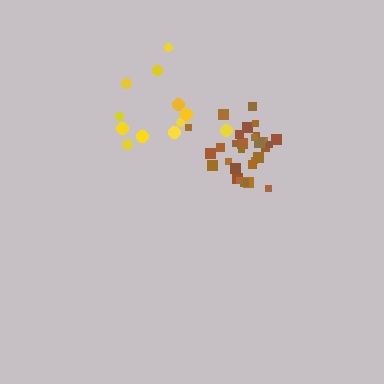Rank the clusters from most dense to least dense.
brown, yellow.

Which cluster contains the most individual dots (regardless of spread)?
Brown (29).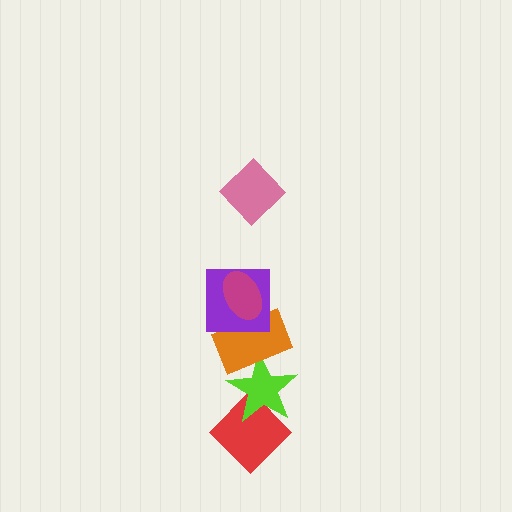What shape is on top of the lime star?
The orange rectangle is on top of the lime star.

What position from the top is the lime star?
The lime star is 5th from the top.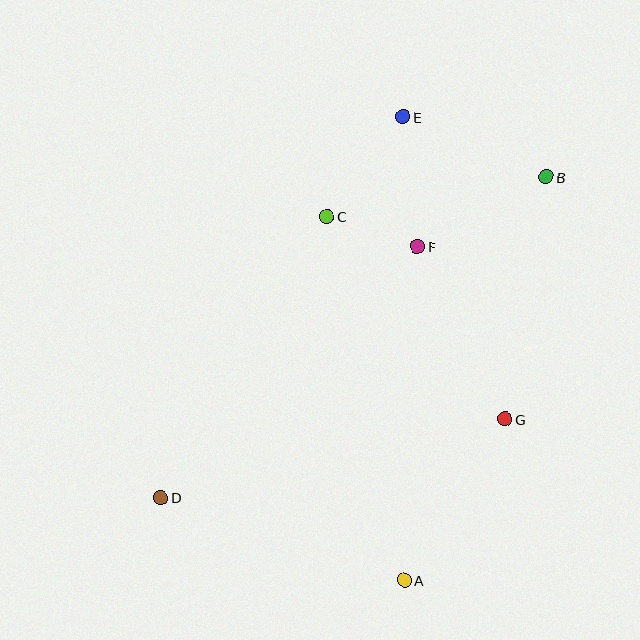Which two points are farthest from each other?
Points B and D are farthest from each other.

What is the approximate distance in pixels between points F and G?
The distance between F and G is approximately 194 pixels.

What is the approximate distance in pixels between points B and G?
The distance between B and G is approximately 246 pixels.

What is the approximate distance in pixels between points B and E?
The distance between B and E is approximately 155 pixels.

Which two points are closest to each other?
Points C and F are closest to each other.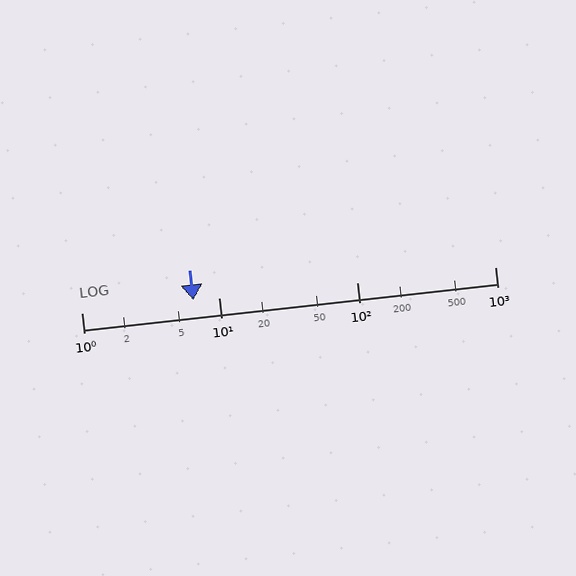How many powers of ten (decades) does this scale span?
The scale spans 3 decades, from 1 to 1000.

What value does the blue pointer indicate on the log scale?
The pointer indicates approximately 6.5.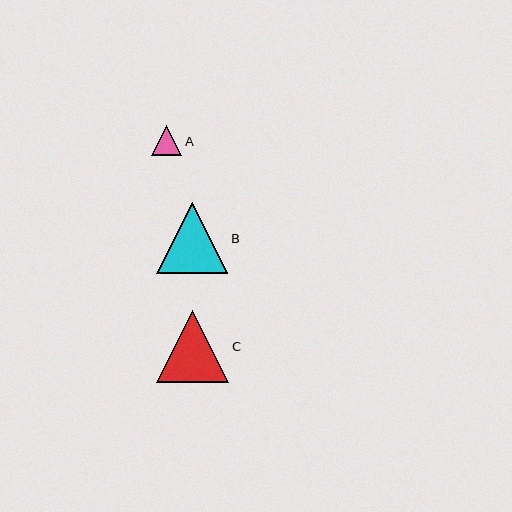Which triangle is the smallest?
Triangle A is the smallest with a size of approximately 30 pixels.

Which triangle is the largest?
Triangle C is the largest with a size of approximately 72 pixels.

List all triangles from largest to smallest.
From largest to smallest: C, B, A.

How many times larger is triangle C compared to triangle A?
Triangle C is approximately 2.4 times the size of triangle A.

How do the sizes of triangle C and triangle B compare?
Triangle C and triangle B are approximately the same size.